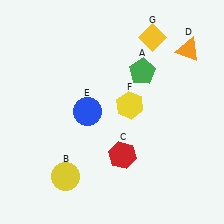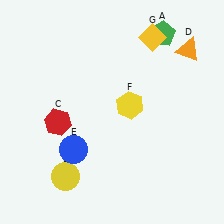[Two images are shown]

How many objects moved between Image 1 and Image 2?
3 objects moved between the two images.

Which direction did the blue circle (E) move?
The blue circle (E) moved down.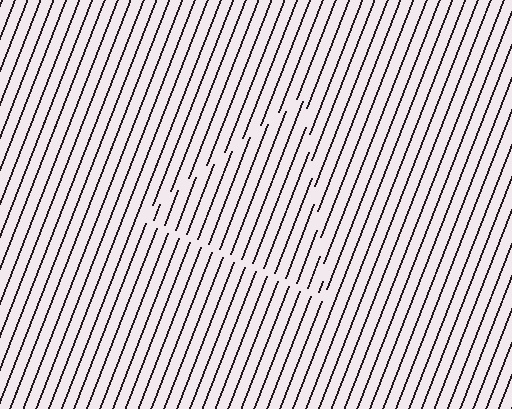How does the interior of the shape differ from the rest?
The interior of the shape contains the same grating, shifted by half a period — the contour is defined by the phase discontinuity where line-ends from the inner and outer gratings abut.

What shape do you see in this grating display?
An illusory triangle. The interior of the shape contains the same grating, shifted by half a period — the contour is defined by the phase discontinuity where line-ends from the inner and outer gratings abut.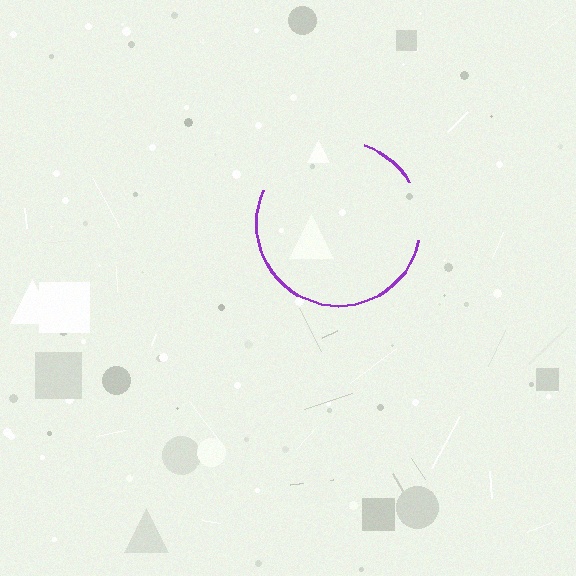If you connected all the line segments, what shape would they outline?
They would outline a circle.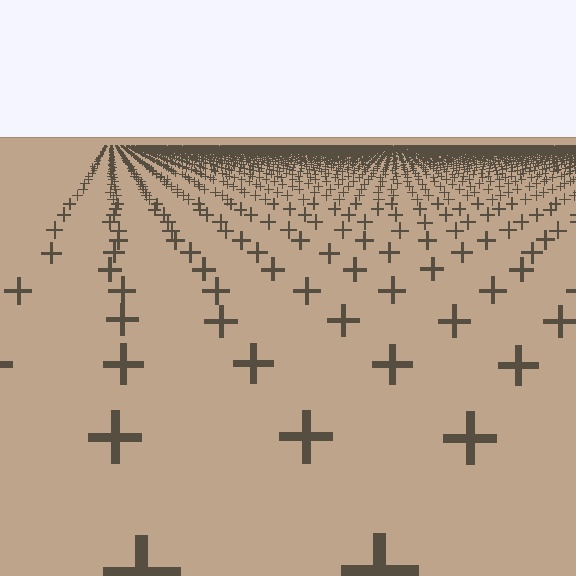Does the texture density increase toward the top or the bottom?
Density increases toward the top.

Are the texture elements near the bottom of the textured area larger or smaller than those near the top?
Larger. Near the bottom, elements are closer to the viewer and appear at a bigger on-screen size.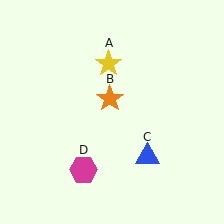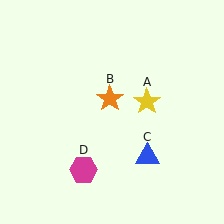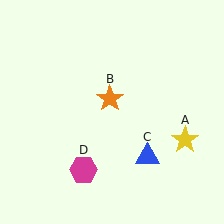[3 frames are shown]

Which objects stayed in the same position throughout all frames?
Orange star (object B) and blue triangle (object C) and magenta hexagon (object D) remained stationary.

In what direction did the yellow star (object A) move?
The yellow star (object A) moved down and to the right.